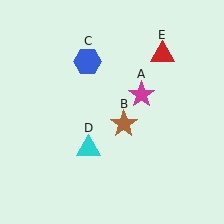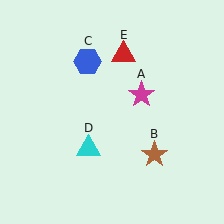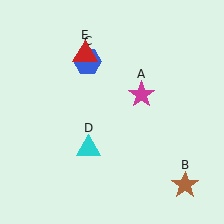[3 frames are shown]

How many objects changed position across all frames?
2 objects changed position: brown star (object B), red triangle (object E).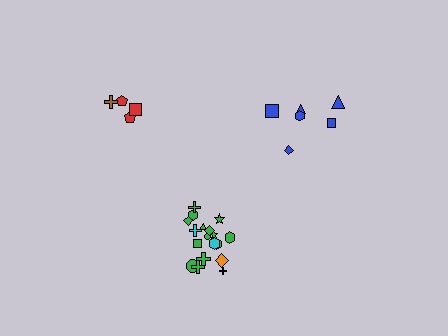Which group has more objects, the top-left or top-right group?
The top-right group.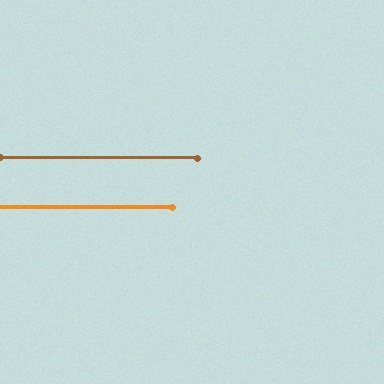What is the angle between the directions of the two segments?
Approximately 0 degrees.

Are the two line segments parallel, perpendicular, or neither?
Parallel — their directions differ by only 0.5°.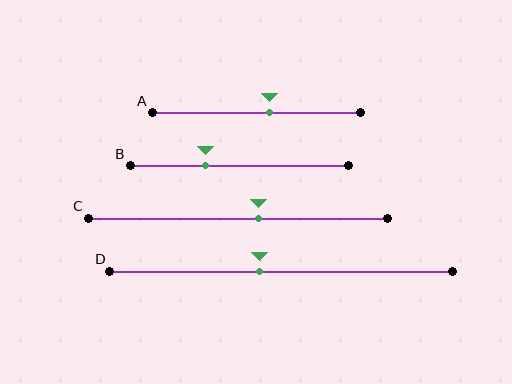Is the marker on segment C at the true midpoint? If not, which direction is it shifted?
No, the marker on segment C is shifted to the right by about 7% of the segment length.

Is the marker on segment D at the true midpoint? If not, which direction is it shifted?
No, the marker on segment D is shifted to the left by about 6% of the segment length.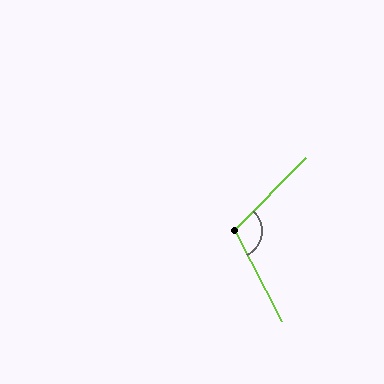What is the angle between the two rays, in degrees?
Approximately 108 degrees.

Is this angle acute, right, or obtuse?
It is obtuse.